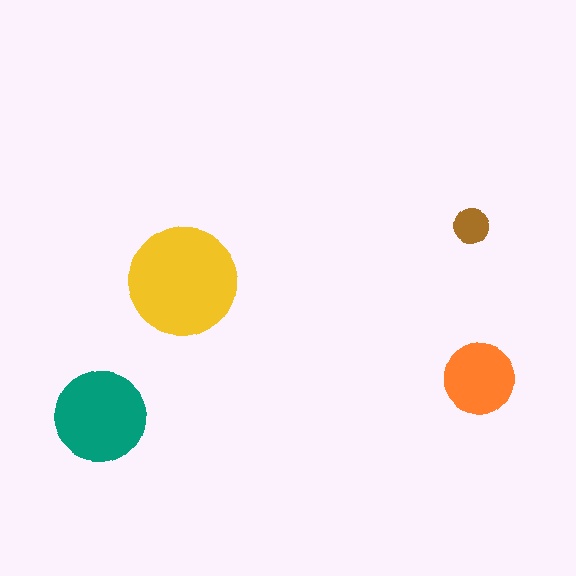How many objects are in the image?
There are 4 objects in the image.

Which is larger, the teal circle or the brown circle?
The teal one.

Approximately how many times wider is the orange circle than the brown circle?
About 2 times wider.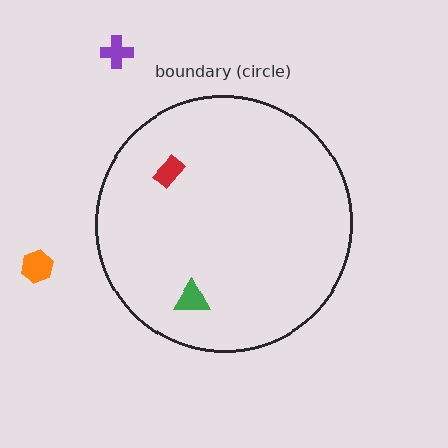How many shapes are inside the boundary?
2 inside, 2 outside.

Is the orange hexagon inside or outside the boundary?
Outside.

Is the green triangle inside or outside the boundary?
Inside.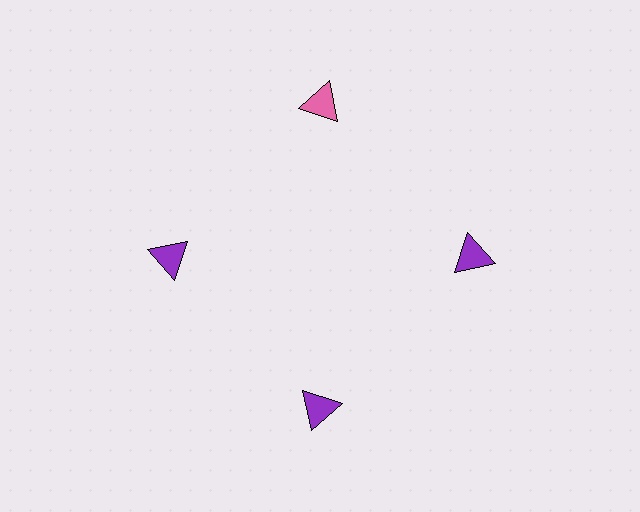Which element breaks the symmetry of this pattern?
The pink triangle at roughly the 12 o'clock position breaks the symmetry. All other shapes are purple triangles.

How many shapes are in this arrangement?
There are 4 shapes arranged in a ring pattern.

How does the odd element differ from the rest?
It has a different color: pink instead of purple.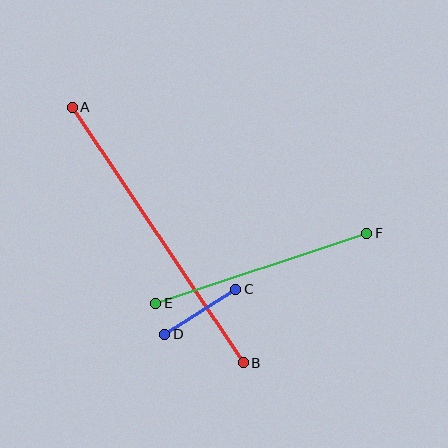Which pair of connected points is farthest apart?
Points A and B are farthest apart.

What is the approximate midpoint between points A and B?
The midpoint is at approximately (158, 235) pixels.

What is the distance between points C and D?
The distance is approximately 84 pixels.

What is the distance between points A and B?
The distance is approximately 308 pixels.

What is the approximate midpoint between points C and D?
The midpoint is at approximately (200, 312) pixels.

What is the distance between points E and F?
The distance is approximately 222 pixels.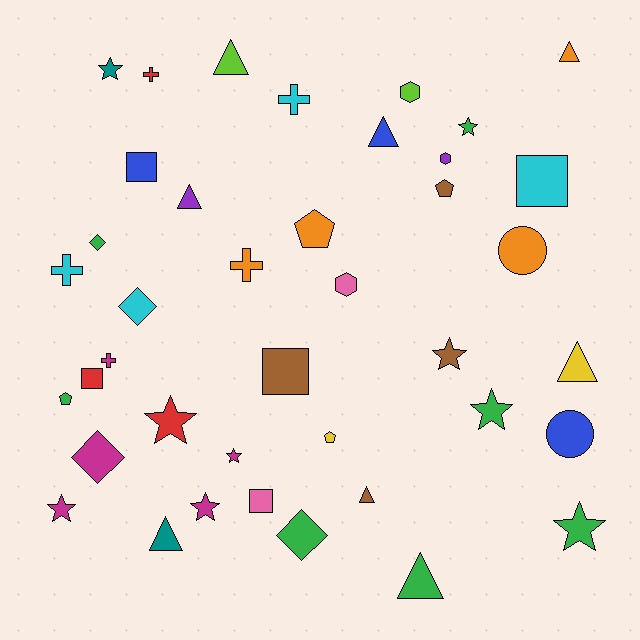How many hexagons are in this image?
There are 3 hexagons.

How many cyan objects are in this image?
There are 4 cyan objects.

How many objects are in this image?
There are 40 objects.